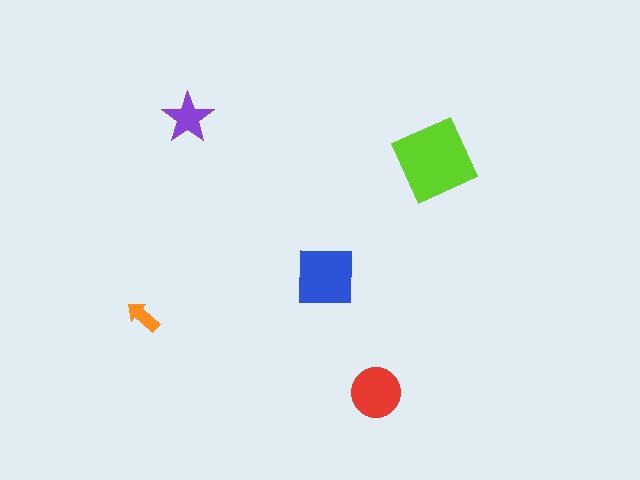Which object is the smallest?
The orange arrow.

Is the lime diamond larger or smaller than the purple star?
Larger.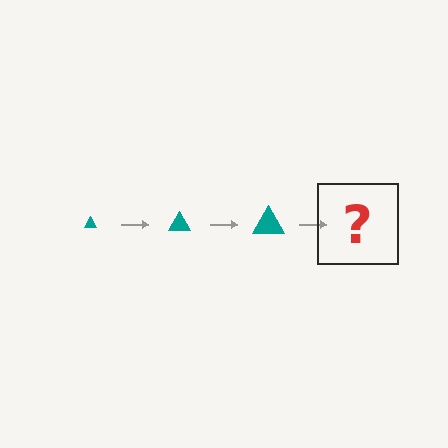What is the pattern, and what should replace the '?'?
The pattern is that the triangle gets progressively larger each step. The '?' should be a teal triangle, larger than the previous one.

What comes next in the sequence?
The next element should be a teal triangle, larger than the previous one.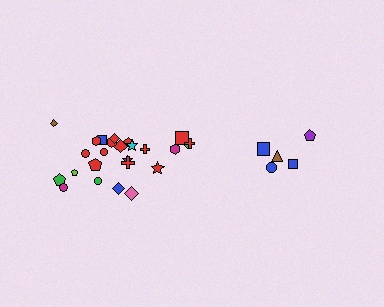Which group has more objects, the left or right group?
The left group.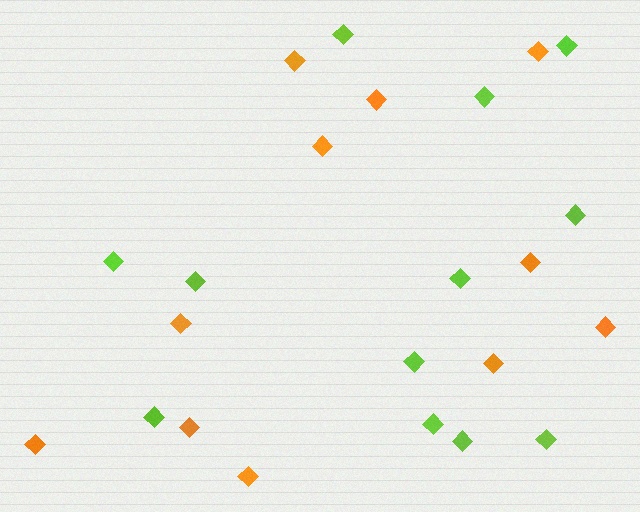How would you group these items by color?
There are 2 groups: one group of lime diamonds (12) and one group of orange diamonds (11).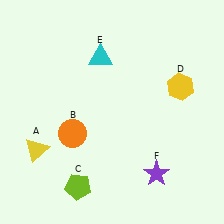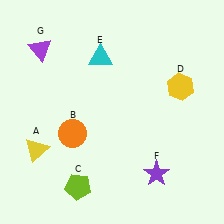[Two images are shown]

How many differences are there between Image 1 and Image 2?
There is 1 difference between the two images.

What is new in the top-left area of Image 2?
A purple triangle (G) was added in the top-left area of Image 2.